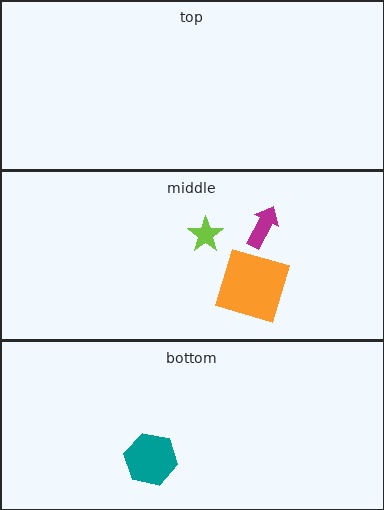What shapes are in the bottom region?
The teal hexagon.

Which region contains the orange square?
The middle region.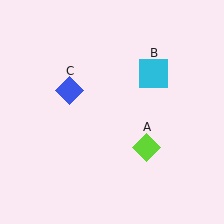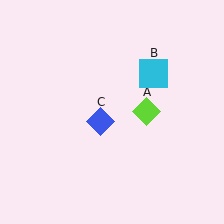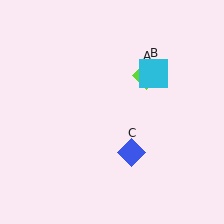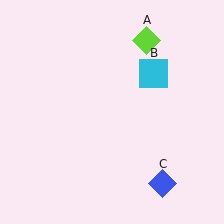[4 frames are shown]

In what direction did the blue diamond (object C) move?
The blue diamond (object C) moved down and to the right.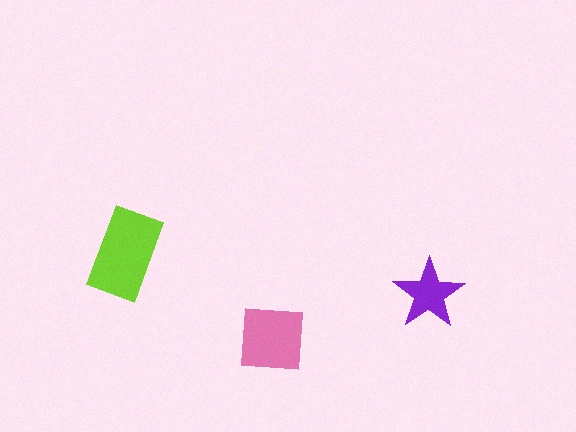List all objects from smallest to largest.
The purple star, the pink square, the lime rectangle.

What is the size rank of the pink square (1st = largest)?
2nd.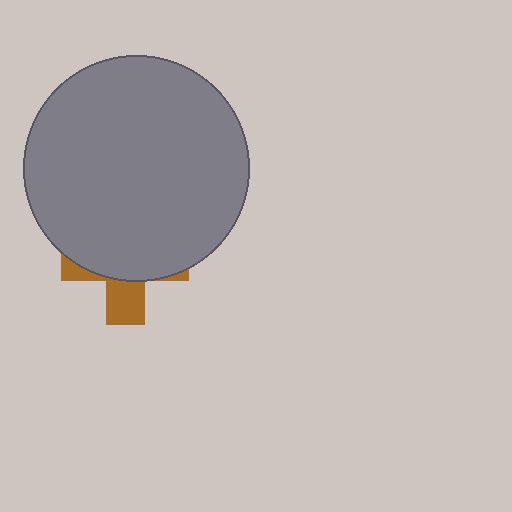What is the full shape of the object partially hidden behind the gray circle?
The partially hidden object is a brown cross.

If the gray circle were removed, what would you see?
You would see the complete brown cross.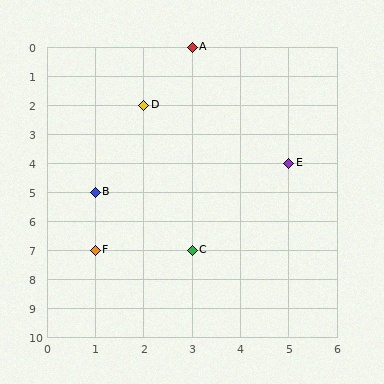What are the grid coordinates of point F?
Point F is at grid coordinates (1, 7).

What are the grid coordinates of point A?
Point A is at grid coordinates (3, 0).